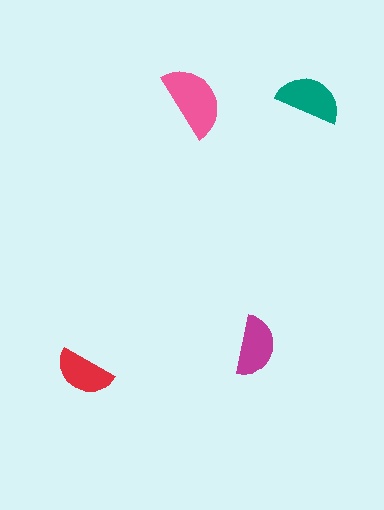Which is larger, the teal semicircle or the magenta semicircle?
The teal one.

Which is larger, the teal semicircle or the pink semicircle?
The pink one.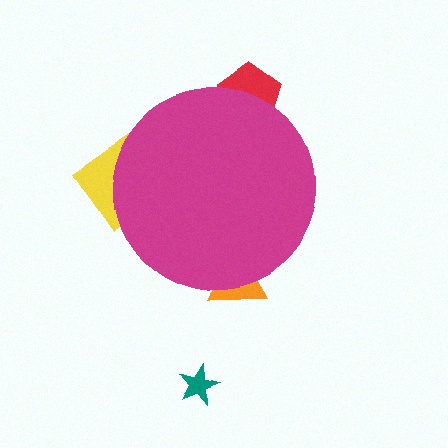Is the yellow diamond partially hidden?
Yes, the yellow diamond is partially hidden behind the magenta circle.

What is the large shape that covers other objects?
A magenta circle.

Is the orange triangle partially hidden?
Yes, the orange triangle is partially hidden behind the magenta circle.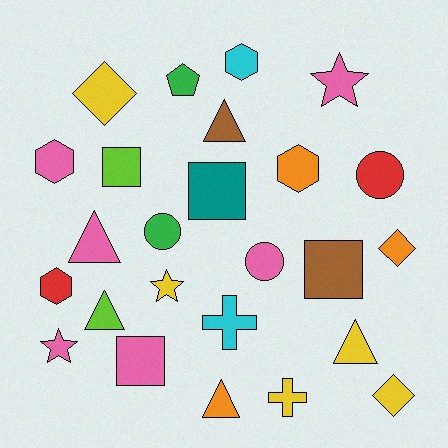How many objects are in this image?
There are 25 objects.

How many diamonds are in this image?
There are 3 diamonds.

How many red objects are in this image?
There are 2 red objects.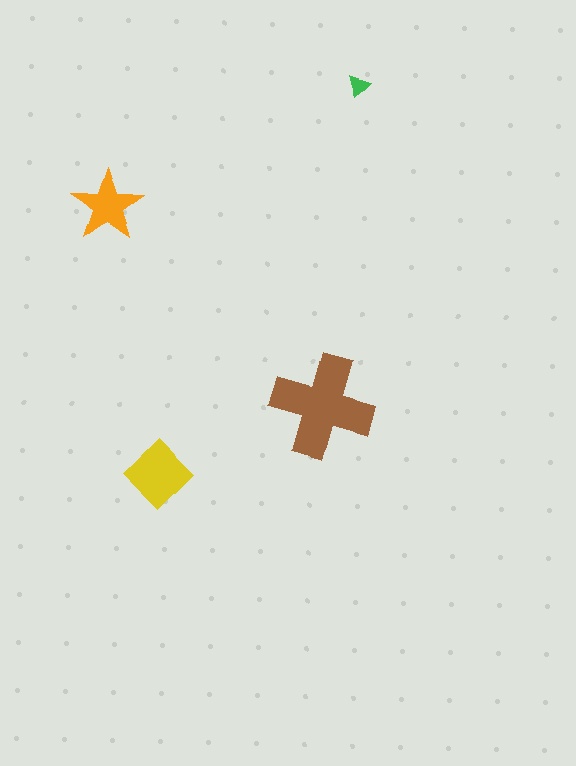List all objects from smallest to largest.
The green triangle, the orange star, the yellow diamond, the brown cross.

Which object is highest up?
The green triangle is topmost.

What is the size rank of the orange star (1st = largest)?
3rd.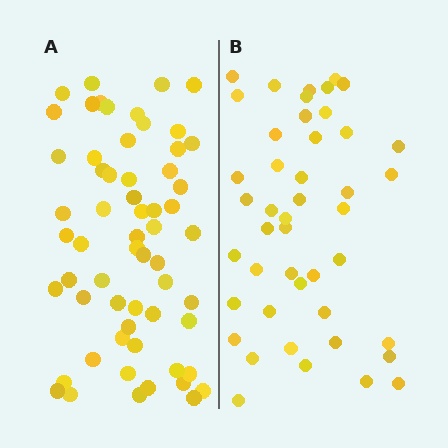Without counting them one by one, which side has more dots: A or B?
Region A (the left region) has more dots.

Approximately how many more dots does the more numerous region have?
Region A has approximately 15 more dots than region B.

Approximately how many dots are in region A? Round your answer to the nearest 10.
About 60 dots.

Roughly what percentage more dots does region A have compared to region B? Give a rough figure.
About 35% more.